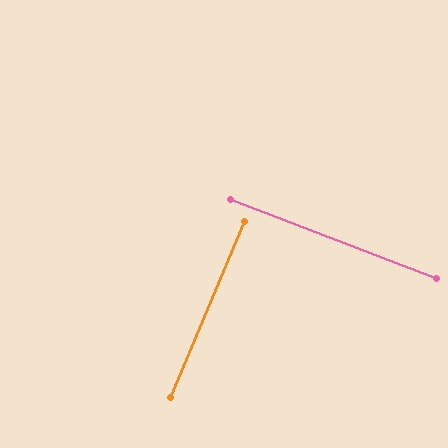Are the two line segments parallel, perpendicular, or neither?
Perpendicular — they meet at approximately 88°.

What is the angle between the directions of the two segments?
Approximately 88 degrees.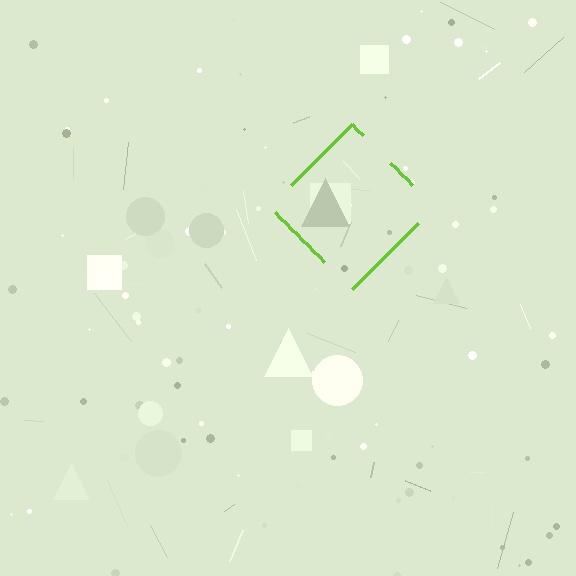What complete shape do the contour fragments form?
The contour fragments form a diamond.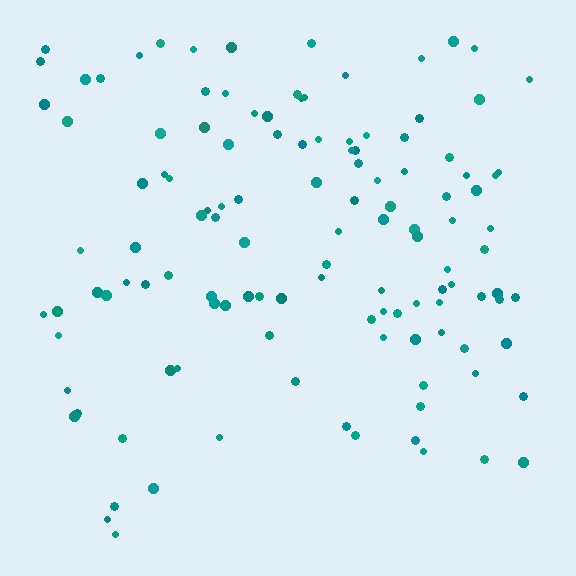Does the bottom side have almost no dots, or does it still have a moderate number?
Still a moderate number, just noticeably fewer than the top.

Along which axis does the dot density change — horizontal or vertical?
Vertical.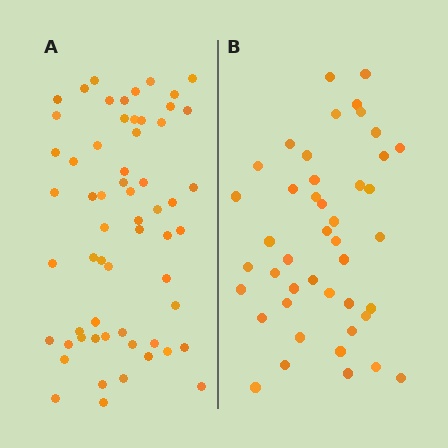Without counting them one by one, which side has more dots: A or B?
Region A (the left region) has more dots.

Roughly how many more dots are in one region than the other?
Region A has approximately 15 more dots than region B.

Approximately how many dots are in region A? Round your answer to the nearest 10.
About 60 dots.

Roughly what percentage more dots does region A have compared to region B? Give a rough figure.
About 35% more.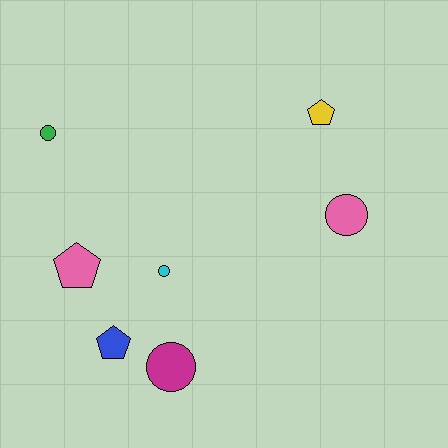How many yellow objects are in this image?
There is 1 yellow object.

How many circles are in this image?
There are 4 circles.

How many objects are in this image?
There are 7 objects.